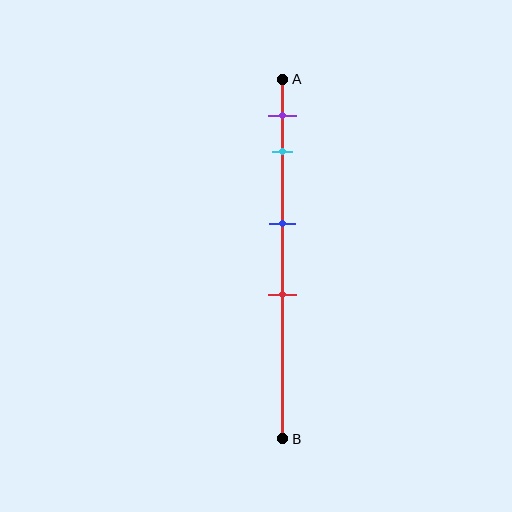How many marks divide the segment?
There are 4 marks dividing the segment.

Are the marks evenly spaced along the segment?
No, the marks are not evenly spaced.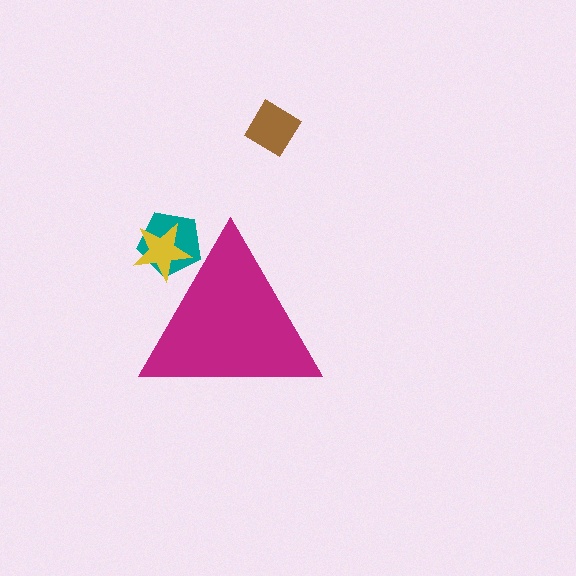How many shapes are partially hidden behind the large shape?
2 shapes are partially hidden.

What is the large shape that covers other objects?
A magenta triangle.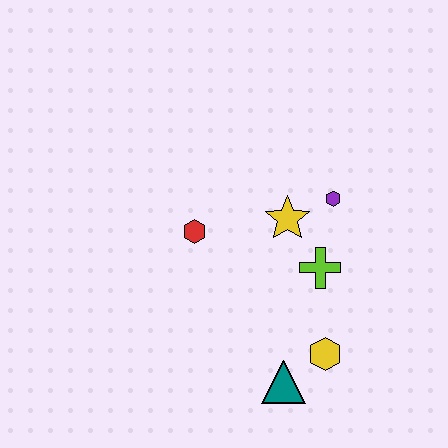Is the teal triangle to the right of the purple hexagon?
No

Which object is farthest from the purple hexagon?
The teal triangle is farthest from the purple hexagon.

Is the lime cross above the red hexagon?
No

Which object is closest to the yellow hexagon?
The teal triangle is closest to the yellow hexagon.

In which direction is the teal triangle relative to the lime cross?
The teal triangle is below the lime cross.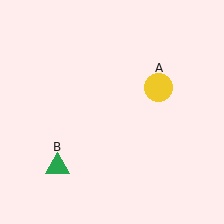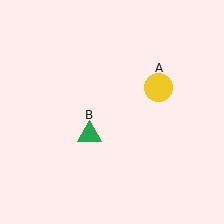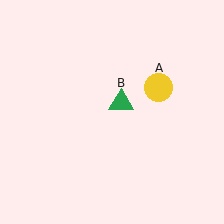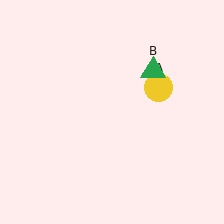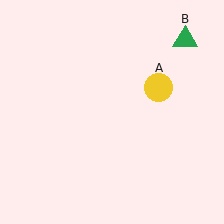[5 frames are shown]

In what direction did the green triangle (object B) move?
The green triangle (object B) moved up and to the right.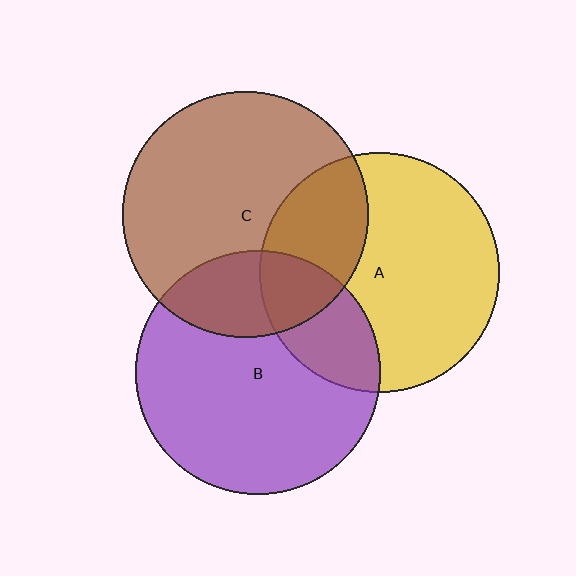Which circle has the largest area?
Circle C (brown).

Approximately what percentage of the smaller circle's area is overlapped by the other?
Approximately 25%.